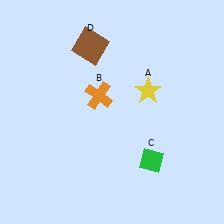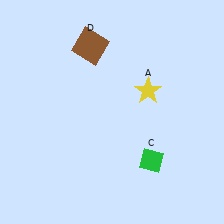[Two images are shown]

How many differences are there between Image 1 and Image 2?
There is 1 difference between the two images.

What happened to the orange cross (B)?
The orange cross (B) was removed in Image 2. It was in the top-left area of Image 1.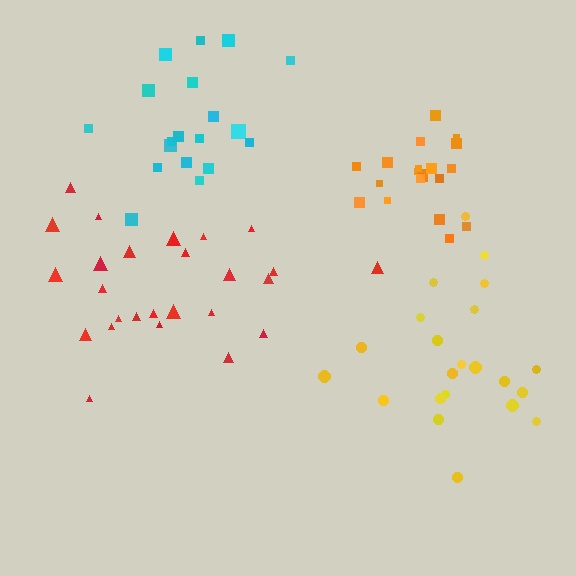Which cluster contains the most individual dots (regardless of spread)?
Red (26).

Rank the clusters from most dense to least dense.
orange, cyan, yellow, red.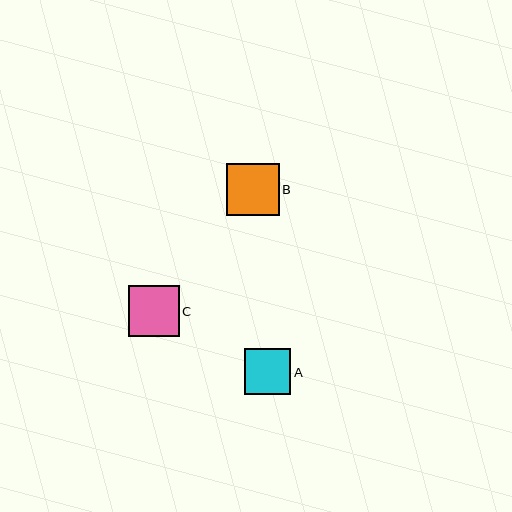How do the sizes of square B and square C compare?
Square B and square C are approximately the same size.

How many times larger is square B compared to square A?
Square B is approximately 1.1 times the size of square A.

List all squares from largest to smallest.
From largest to smallest: B, C, A.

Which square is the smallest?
Square A is the smallest with a size of approximately 46 pixels.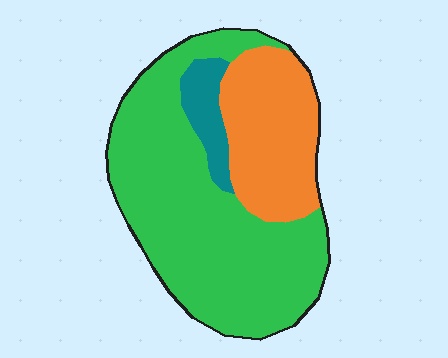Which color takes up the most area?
Green, at roughly 65%.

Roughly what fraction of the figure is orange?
Orange covers 28% of the figure.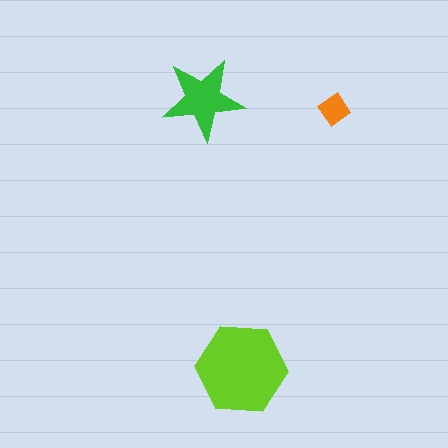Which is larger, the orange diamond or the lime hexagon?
The lime hexagon.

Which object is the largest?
The lime hexagon.